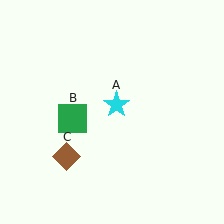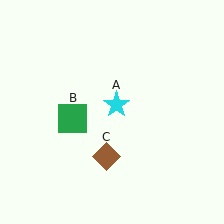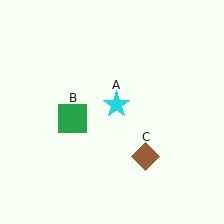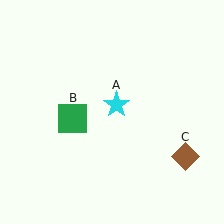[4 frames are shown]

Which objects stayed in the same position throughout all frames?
Cyan star (object A) and green square (object B) remained stationary.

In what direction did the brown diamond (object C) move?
The brown diamond (object C) moved right.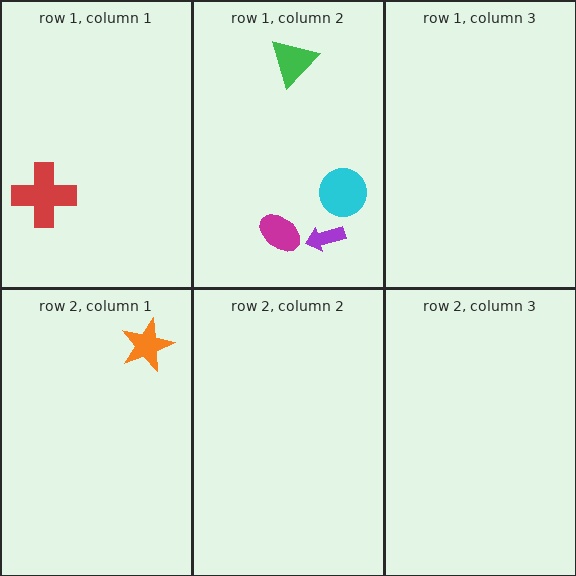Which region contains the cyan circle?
The row 1, column 2 region.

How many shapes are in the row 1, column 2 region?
4.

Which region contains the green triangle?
The row 1, column 2 region.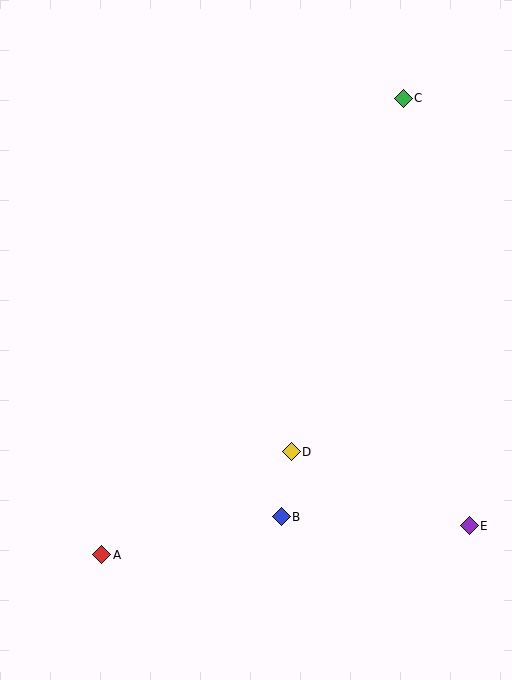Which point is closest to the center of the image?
Point D at (291, 452) is closest to the center.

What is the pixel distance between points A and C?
The distance between A and C is 547 pixels.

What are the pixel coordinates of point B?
Point B is at (281, 517).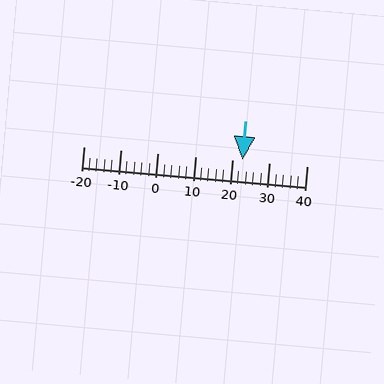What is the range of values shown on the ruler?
The ruler shows values from -20 to 40.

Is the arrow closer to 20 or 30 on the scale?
The arrow is closer to 20.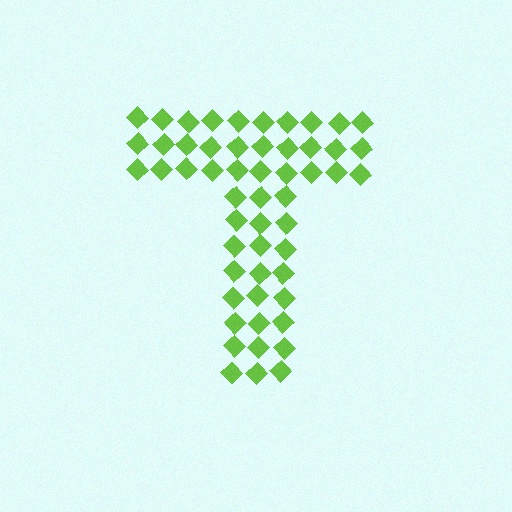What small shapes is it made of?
It is made of small diamonds.